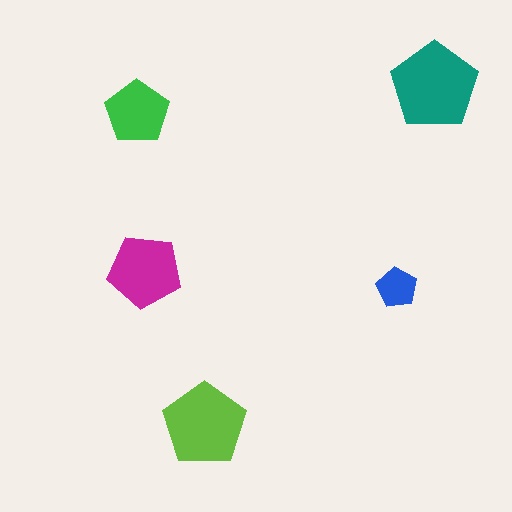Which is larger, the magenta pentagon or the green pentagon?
The magenta one.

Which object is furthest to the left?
The green pentagon is leftmost.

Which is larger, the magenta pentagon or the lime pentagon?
The lime one.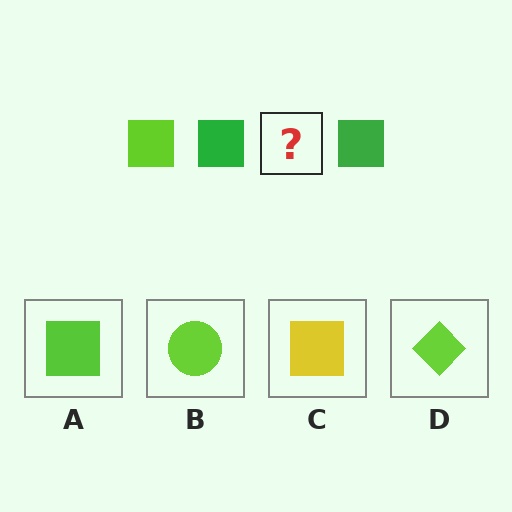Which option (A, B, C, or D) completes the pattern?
A.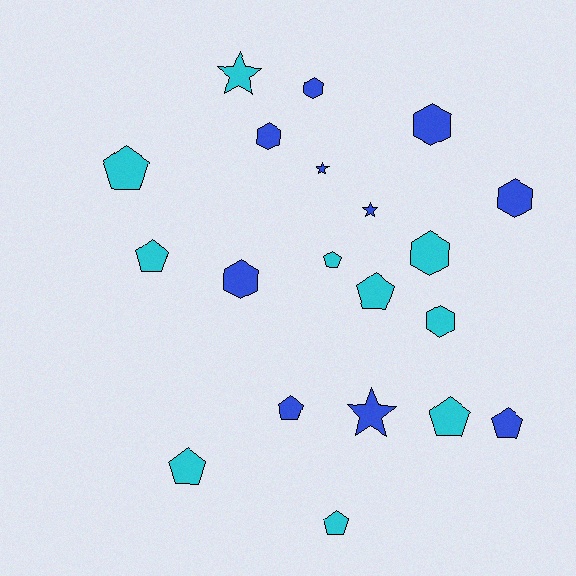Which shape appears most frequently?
Pentagon, with 9 objects.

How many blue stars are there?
There are 3 blue stars.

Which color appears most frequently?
Blue, with 10 objects.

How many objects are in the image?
There are 20 objects.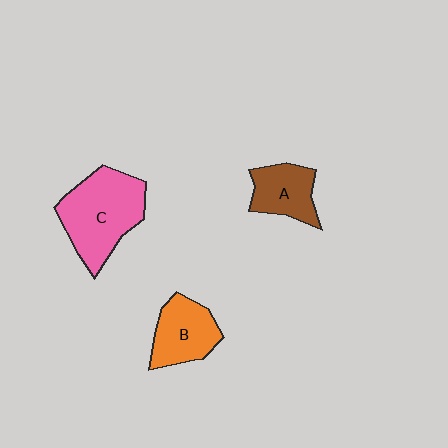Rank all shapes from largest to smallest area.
From largest to smallest: C (pink), B (orange), A (brown).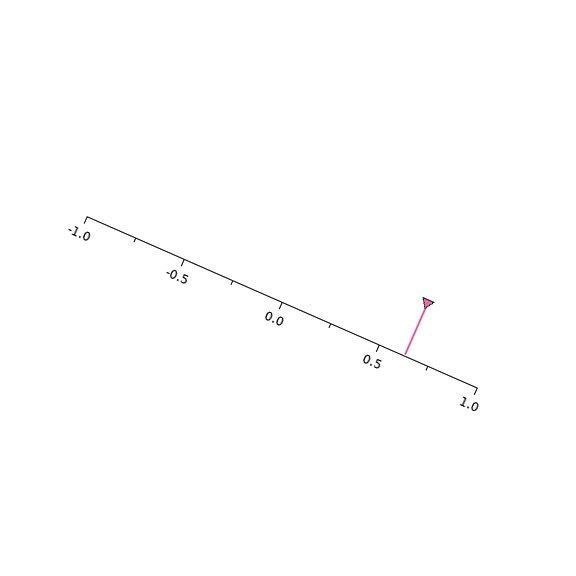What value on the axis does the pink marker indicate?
The marker indicates approximately 0.62.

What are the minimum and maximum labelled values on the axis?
The axis runs from -1.0 to 1.0.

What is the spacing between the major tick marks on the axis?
The major ticks are spaced 0.5 apart.